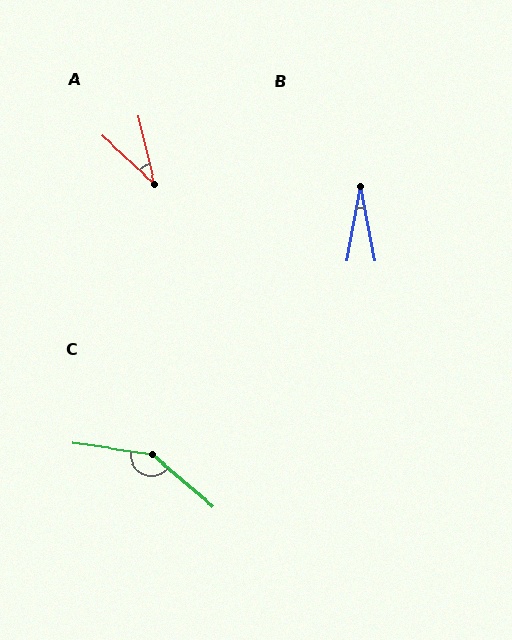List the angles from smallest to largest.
B (22°), A (34°), C (147°).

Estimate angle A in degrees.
Approximately 34 degrees.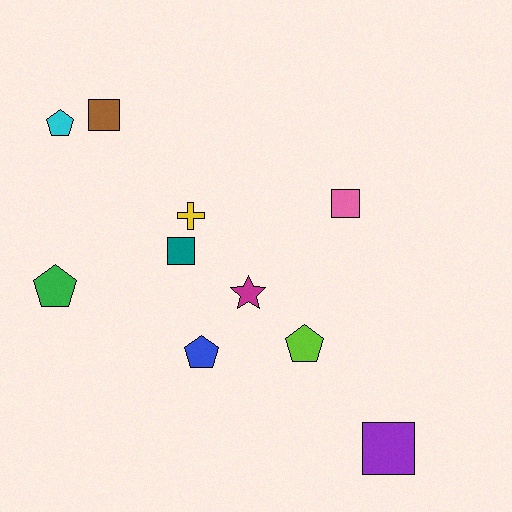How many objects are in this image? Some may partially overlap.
There are 10 objects.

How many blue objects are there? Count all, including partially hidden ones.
There is 1 blue object.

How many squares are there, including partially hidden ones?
There are 4 squares.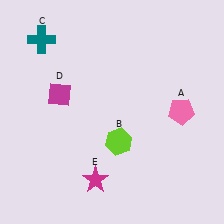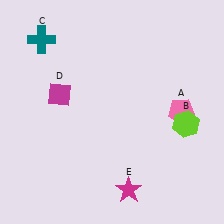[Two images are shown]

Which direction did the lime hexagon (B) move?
The lime hexagon (B) moved right.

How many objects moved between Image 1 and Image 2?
2 objects moved between the two images.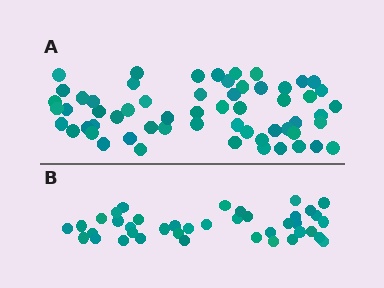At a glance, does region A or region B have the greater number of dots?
Region A (the top region) has more dots.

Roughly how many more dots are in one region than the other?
Region A has approximately 20 more dots than region B.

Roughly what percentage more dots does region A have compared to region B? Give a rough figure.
About 50% more.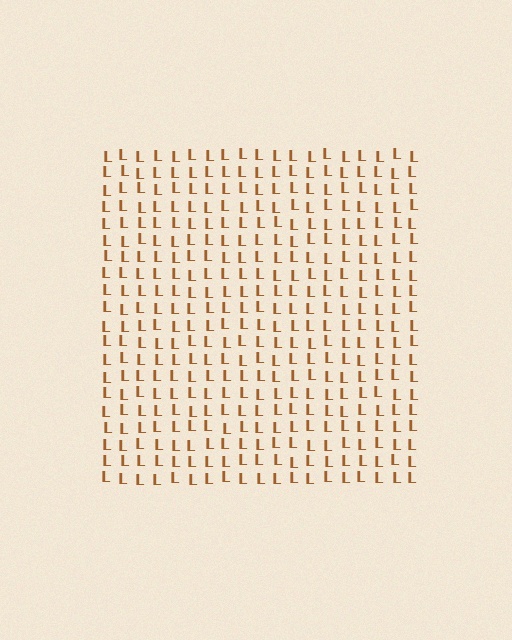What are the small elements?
The small elements are letter L's.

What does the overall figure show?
The overall figure shows a square.